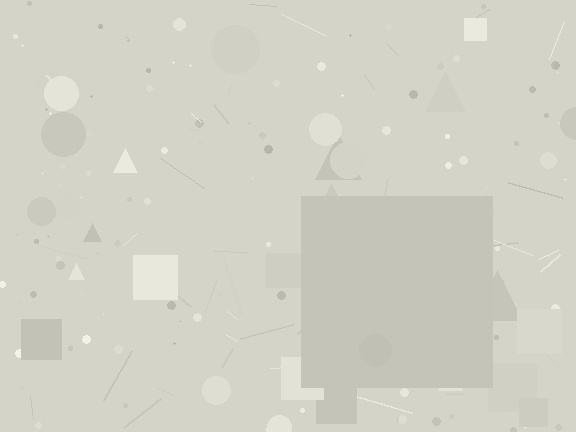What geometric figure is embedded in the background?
A square is embedded in the background.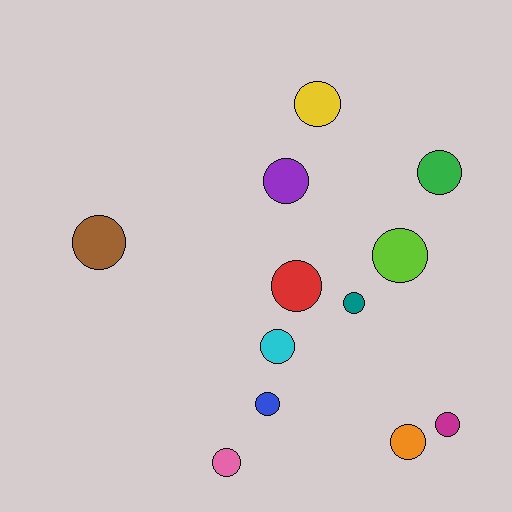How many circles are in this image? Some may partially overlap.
There are 12 circles.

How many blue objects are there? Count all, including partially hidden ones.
There is 1 blue object.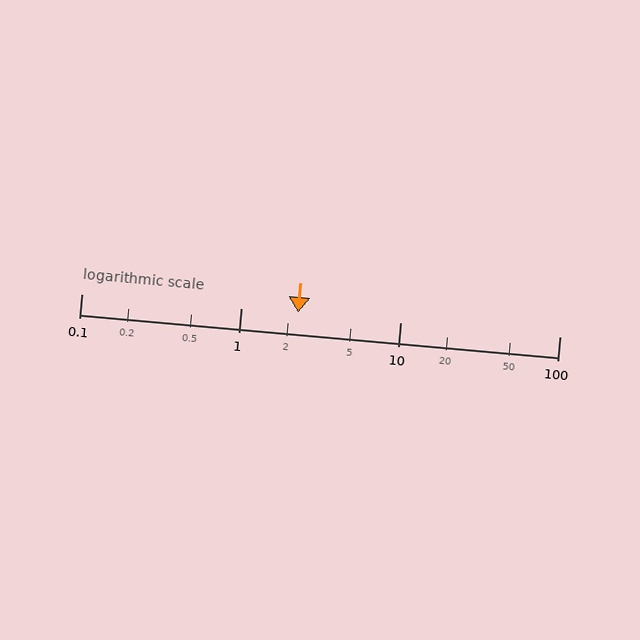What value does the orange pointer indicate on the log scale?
The pointer indicates approximately 2.3.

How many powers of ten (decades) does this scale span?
The scale spans 3 decades, from 0.1 to 100.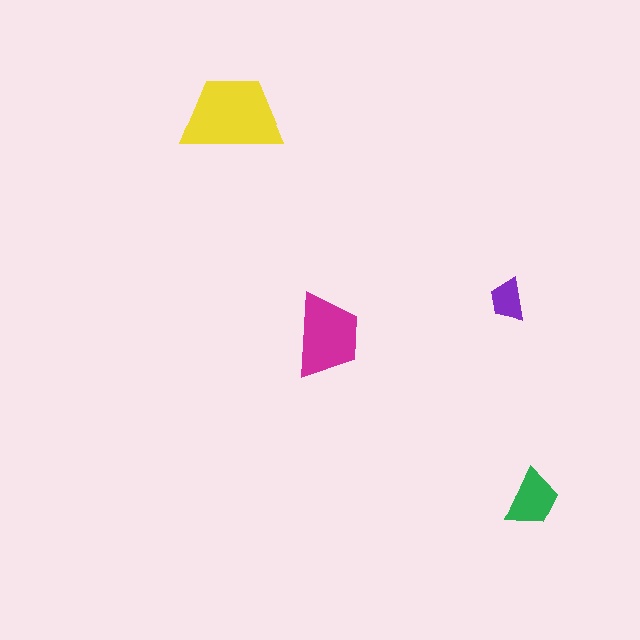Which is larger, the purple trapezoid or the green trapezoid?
The green one.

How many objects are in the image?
There are 4 objects in the image.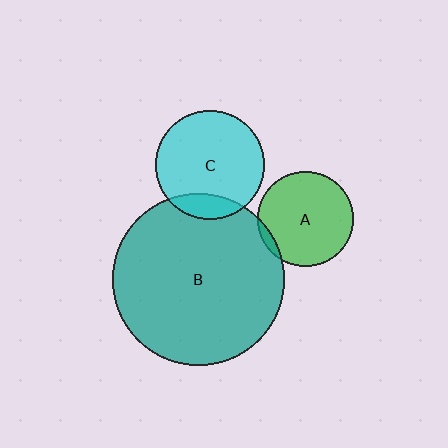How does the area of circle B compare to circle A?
Approximately 3.2 times.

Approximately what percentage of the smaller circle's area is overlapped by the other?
Approximately 5%.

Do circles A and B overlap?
Yes.